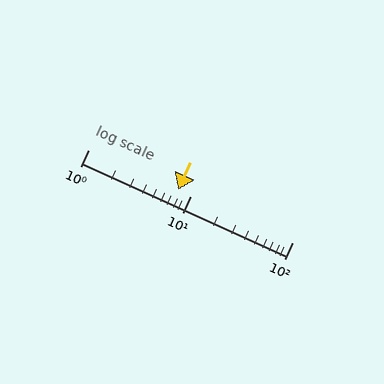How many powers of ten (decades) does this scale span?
The scale spans 2 decades, from 1 to 100.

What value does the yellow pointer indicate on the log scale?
The pointer indicates approximately 7.6.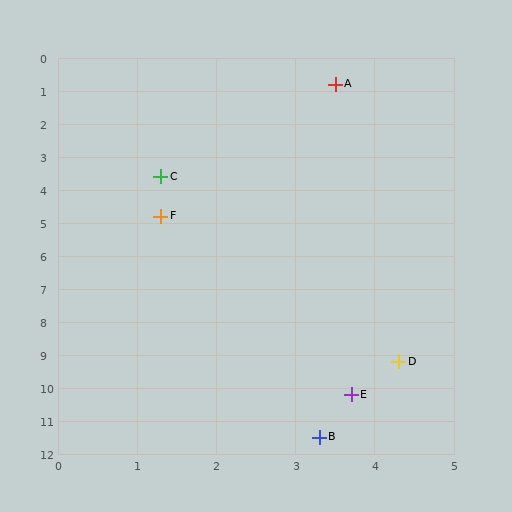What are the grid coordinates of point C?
Point C is at approximately (1.3, 3.6).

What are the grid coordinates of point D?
Point D is at approximately (4.3, 9.2).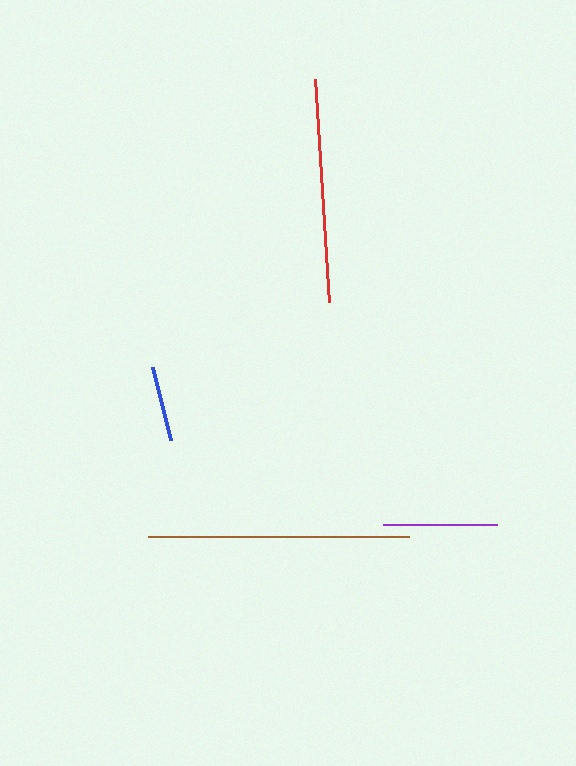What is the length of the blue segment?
The blue segment is approximately 75 pixels long.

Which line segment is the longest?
The brown line is the longest at approximately 261 pixels.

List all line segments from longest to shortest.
From longest to shortest: brown, red, purple, blue.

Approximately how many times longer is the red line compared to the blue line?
The red line is approximately 3.0 times the length of the blue line.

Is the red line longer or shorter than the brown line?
The brown line is longer than the red line.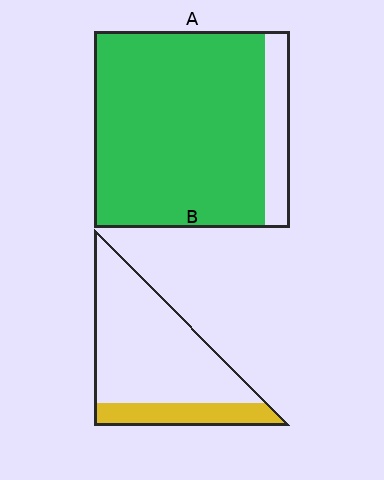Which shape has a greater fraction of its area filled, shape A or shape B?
Shape A.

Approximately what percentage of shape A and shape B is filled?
A is approximately 85% and B is approximately 20%.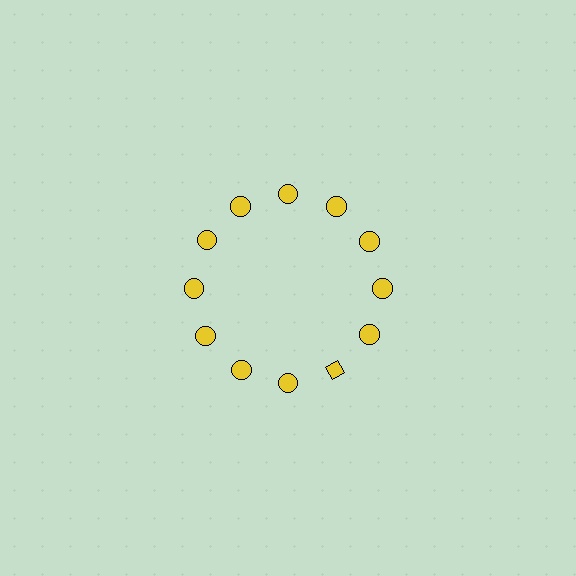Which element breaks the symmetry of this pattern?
The yellow diamond at roughly the 5 o'clock position breaks the symmetry. All other shapes are yellow circles.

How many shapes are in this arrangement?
There are 12 shapes arranged in a ring pattern.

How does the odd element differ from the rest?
It has a different shape: diamond instead of circle.